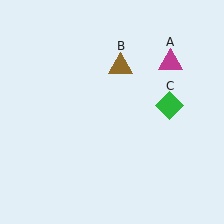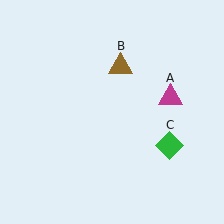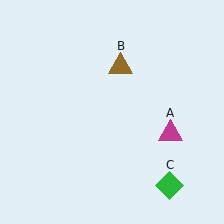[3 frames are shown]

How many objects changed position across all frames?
2 objects changed position: magenta triangle (object A), green diamond (object C).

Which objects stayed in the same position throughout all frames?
Brown triangle (object B) remained stationary.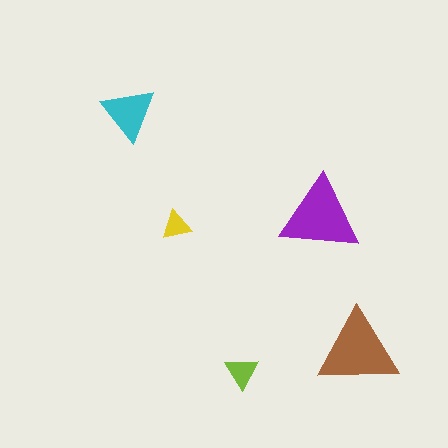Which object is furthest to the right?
The brown triangle is rightmost.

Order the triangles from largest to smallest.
the brown one, the purple one, the cyan one, the lime one, the yellow one.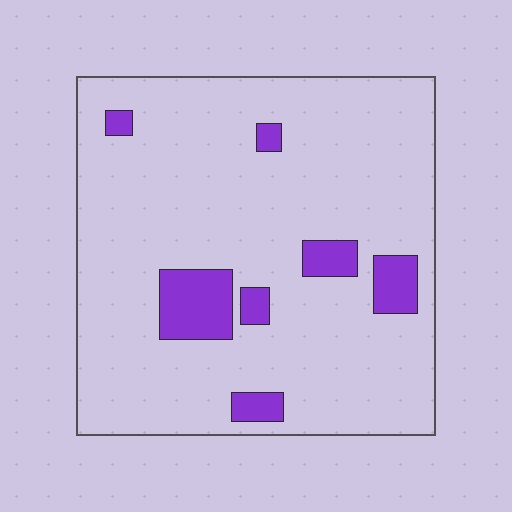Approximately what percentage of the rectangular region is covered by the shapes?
Approximately 10%.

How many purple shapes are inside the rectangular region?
7.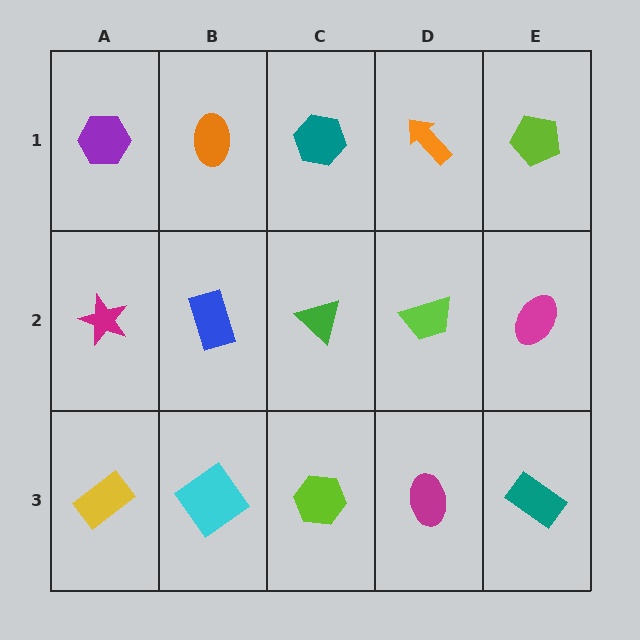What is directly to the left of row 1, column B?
A purple hexagon.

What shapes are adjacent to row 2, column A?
A purple hexagon (row 1, column A), a yellow rectangle (row 3, column A), a blue rectangle (row 2, column B).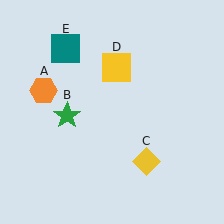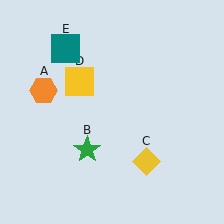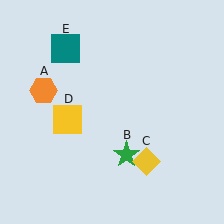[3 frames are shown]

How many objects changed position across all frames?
2 objects changed position: green star (object B), yellow square (object D).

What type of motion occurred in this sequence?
The green star (object B), yellow square (object D) rotated counterclockwise around the center of the scene.